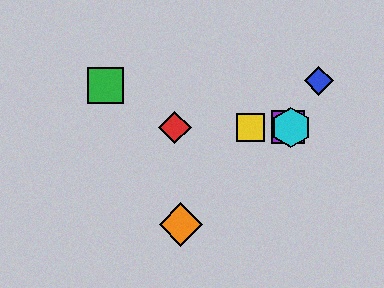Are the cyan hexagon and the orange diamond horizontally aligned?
No, the cyan hexagon is at y≈127 and the orange diamond is at y≈224.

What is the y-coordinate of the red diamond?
The red diamond is at y≈127.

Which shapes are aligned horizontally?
The red diamond, the yellow square, the purple square, the cyan hexagon are aligned horizontally.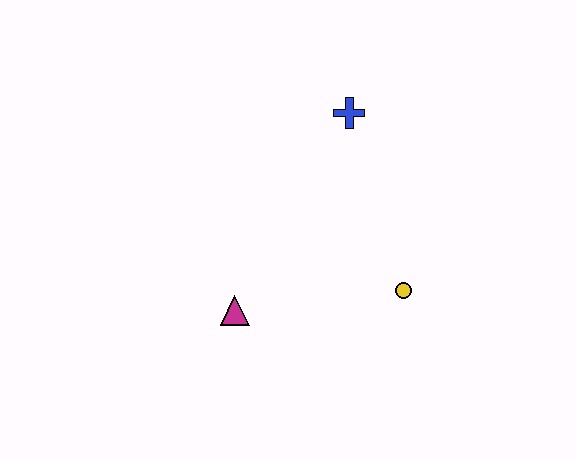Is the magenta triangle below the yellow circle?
Yes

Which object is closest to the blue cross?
The yellow circle is closest to the blue cross.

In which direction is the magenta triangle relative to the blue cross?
The magenta triangle is below the blue cross.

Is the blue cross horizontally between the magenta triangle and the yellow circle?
Yes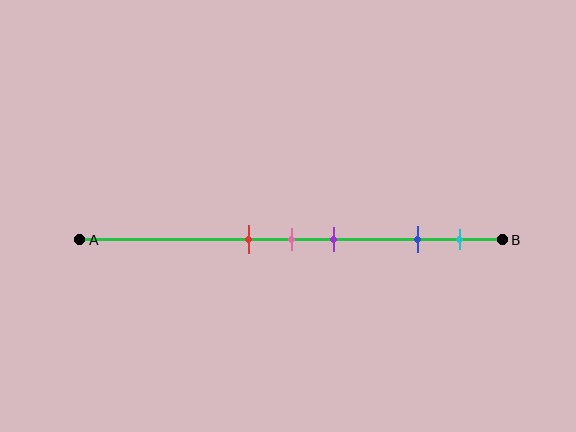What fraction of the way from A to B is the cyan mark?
The cyan mark is approximately 90% (0.9) of the way from A to B.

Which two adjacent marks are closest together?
The red and pink marks are the closest adjacent pair.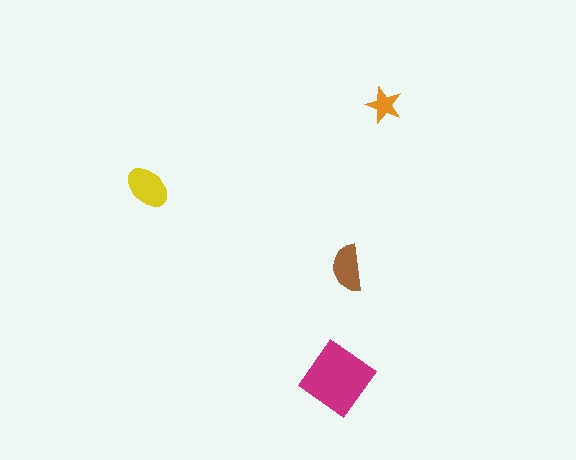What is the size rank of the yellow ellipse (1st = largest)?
2nd.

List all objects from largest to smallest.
The magenta diamond, the yellow ellipse, the brown semicircle, the orange star.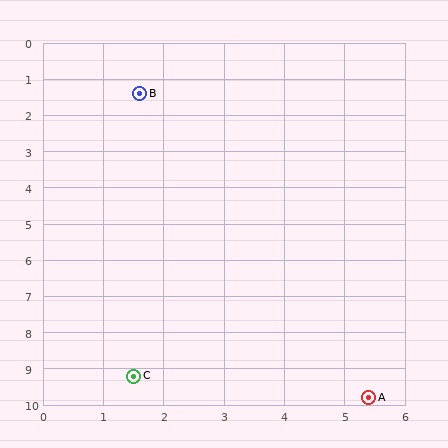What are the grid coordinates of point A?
Point A is at approximately (5.4, 9.8).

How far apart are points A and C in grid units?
Points A and C are about 3.9 grid units apart.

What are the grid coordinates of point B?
Point B is at approximately (1.6, 1.4).